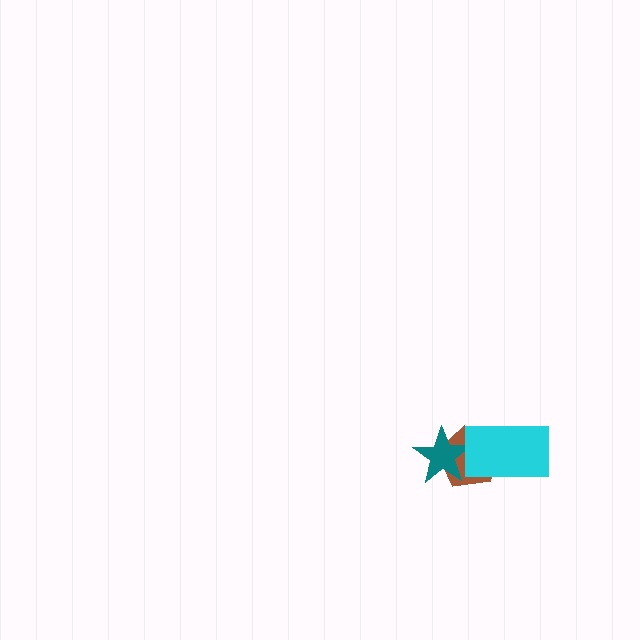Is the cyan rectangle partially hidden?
No, no other shape covers it.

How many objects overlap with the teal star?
2 objects overlap with the teal star.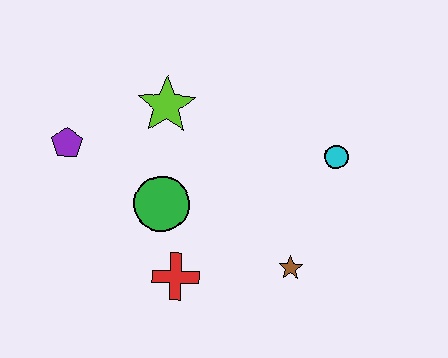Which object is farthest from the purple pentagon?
The cyan circle is farthest from the purple pentagon.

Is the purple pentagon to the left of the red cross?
Yes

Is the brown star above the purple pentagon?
No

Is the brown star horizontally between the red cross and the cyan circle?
Yes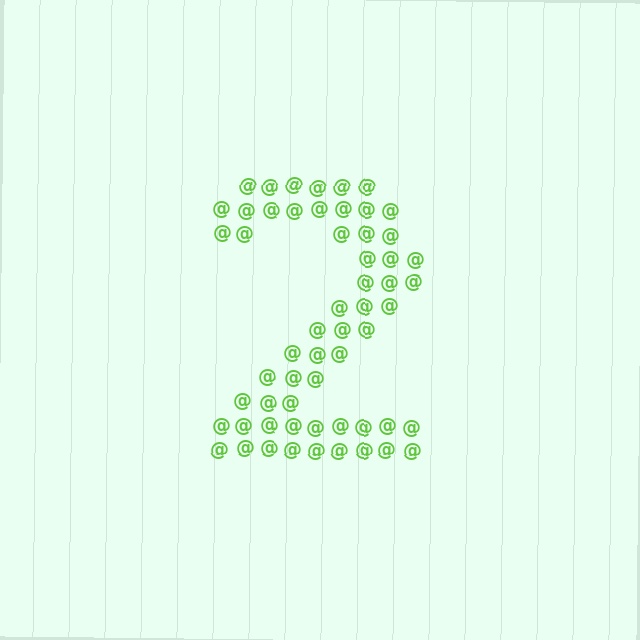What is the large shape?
The large shape is the digit 2.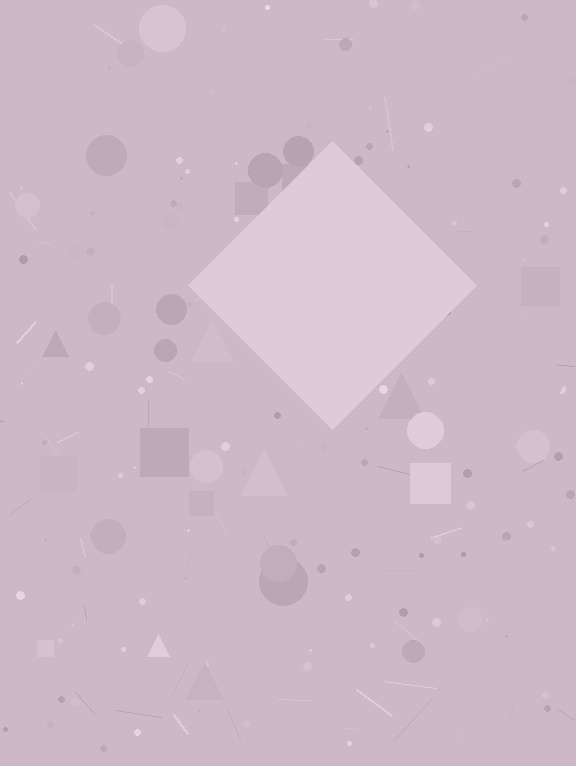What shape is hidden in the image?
A diamond is hidden in the image.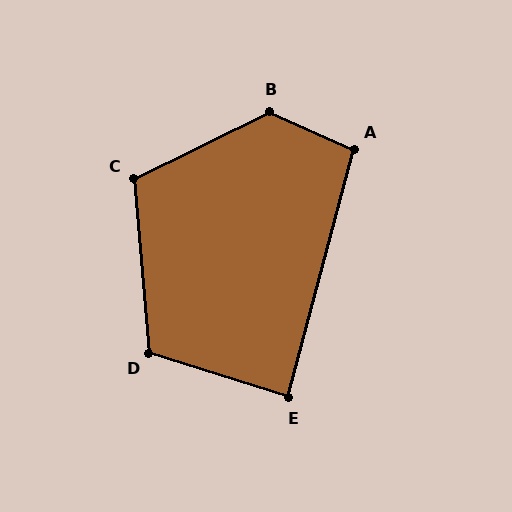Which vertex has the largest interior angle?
B, at approximately 130 degrees.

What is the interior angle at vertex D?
Approximately 112 degrees (obtuse).